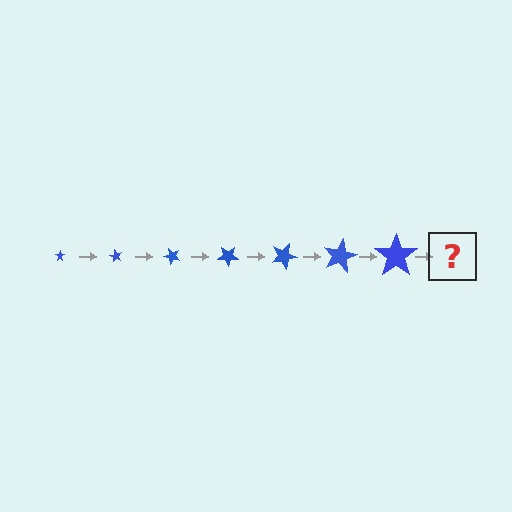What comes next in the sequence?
The next element should be a star, larger than the previous one and rotated 420 degrees from the start.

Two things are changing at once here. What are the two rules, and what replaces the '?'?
The two rules are that the star grows larger each step and it rotates 60 degrees each step. The '?' should be a star, larger than the previous one and rotated 420 degrees from the start.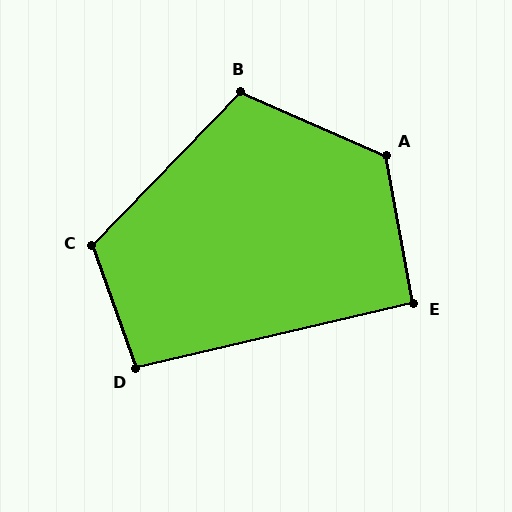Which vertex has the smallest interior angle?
E, at approximately 93 degrees.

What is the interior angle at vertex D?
Approximately 97 degrees (obtuse).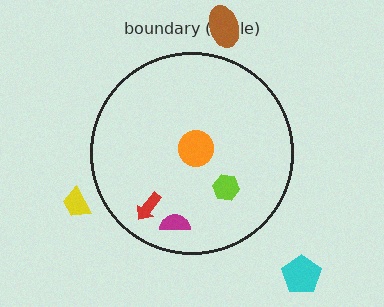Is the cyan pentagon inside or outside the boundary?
Outside.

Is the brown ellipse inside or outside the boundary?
Outside.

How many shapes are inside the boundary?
4 inside, 3 outside.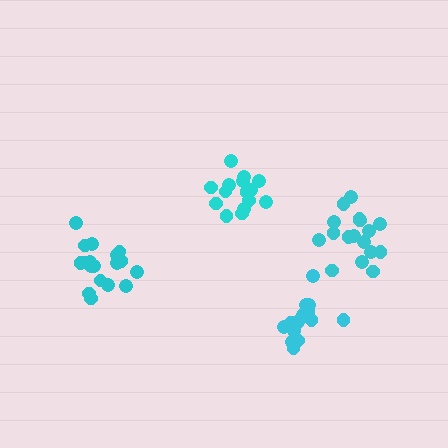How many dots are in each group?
Group 1: 16 dots, Group 2: 18 dots, Group 3: 17 dots, Group 4: 17 dots (68 total).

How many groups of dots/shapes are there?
There are 4 groups.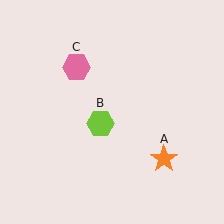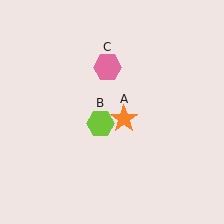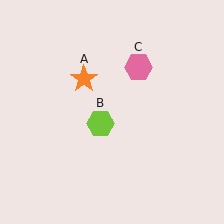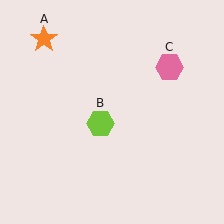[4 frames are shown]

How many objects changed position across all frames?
2 objects changed position: orange star (object A), pink hexagon (object C).